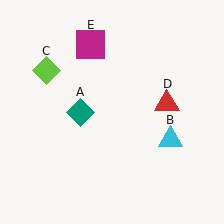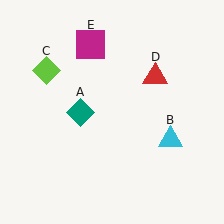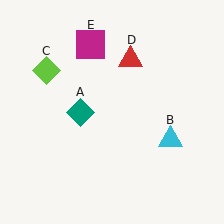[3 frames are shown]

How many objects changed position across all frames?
1 object changed position: red triangle (object D).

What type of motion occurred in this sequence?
The red triangle (object D) rotated counterclockwise around the center of the scene.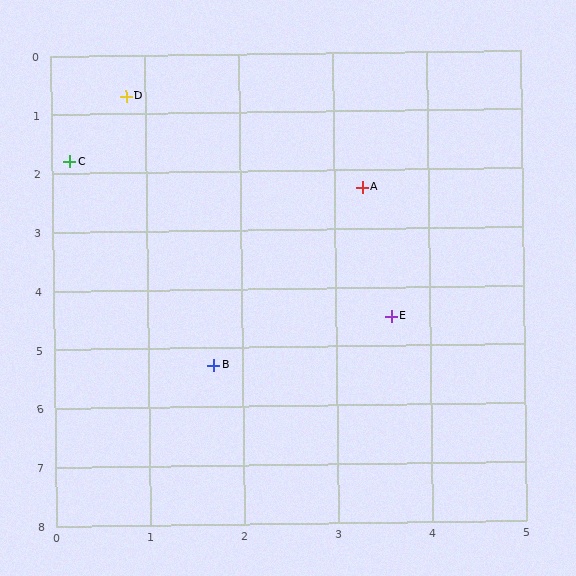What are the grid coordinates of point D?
Point D is at approximately (0.8, 0.7).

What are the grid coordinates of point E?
Point E is at approximately (3.6, 4.5).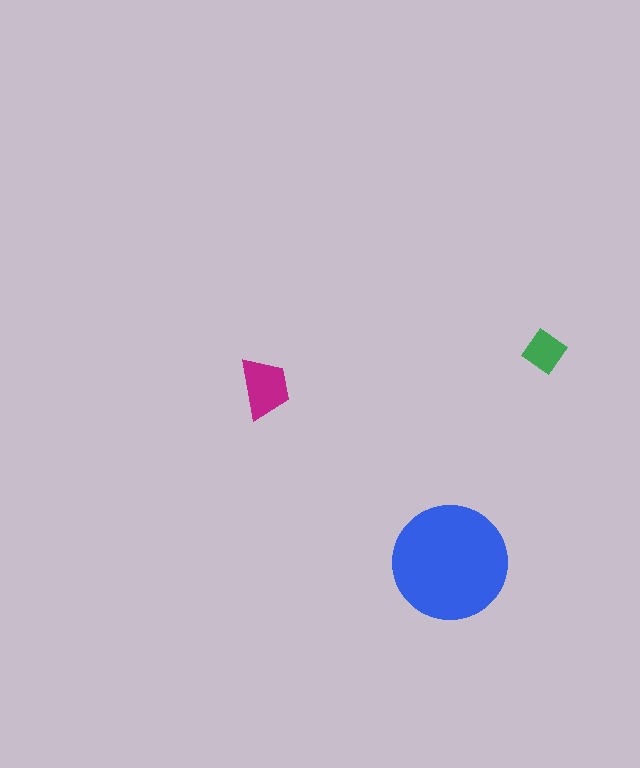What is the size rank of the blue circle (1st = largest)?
1st.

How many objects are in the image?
There are 3 objects in the image.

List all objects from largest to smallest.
The blue circle, the magenta trapezoid, the green diamond.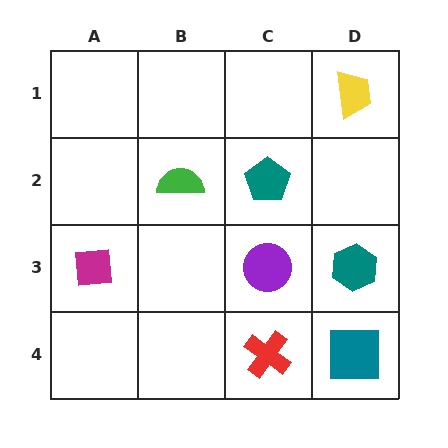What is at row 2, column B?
A green semicircle.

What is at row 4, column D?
A teal square.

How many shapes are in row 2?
2 shapes.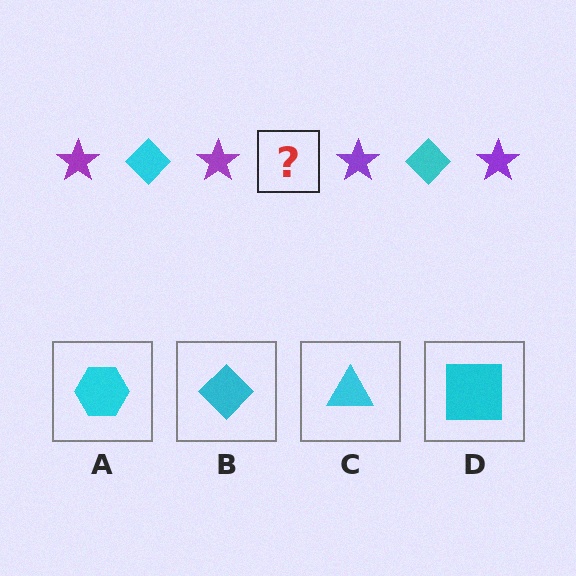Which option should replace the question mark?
Option B.